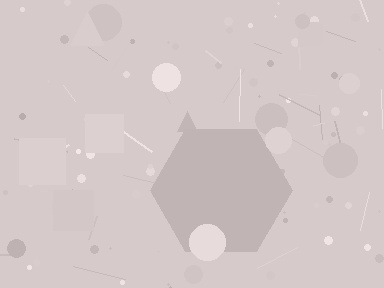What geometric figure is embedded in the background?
A hexagon is embedded in the background.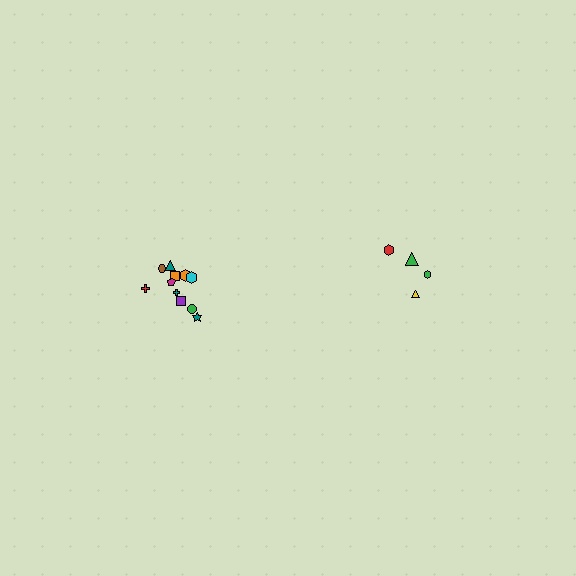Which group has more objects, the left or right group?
The left group.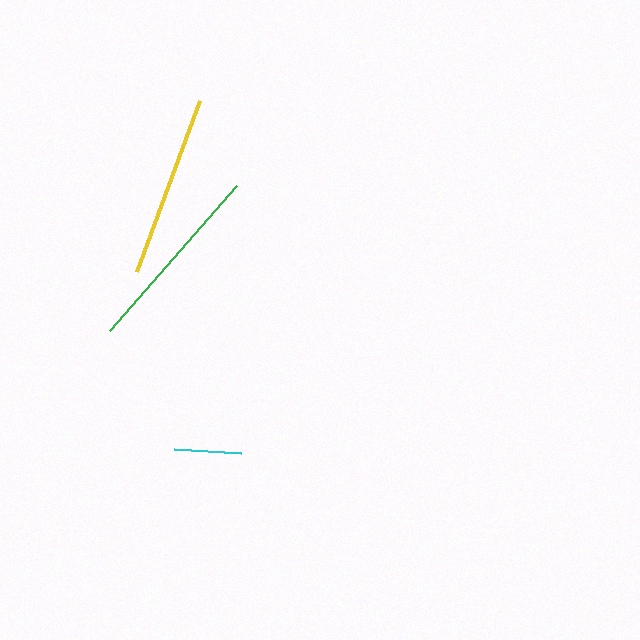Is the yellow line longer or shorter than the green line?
The green line is longer than the yellow line.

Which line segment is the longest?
The green line is the longest at approximately 193 pixels.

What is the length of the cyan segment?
The cyan segment is approximately 67 pixels long.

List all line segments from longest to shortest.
From longest to shortest: green, yellow, cyan.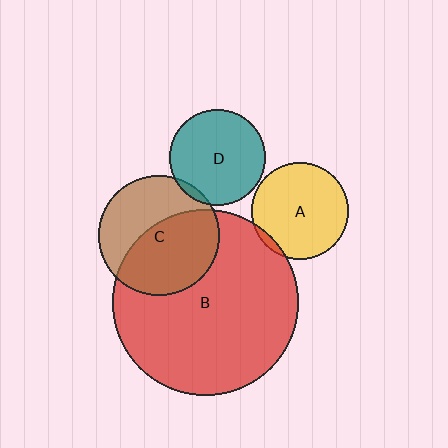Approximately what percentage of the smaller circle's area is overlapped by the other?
Approximately 5%.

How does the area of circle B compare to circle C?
Approximately 2.4 times.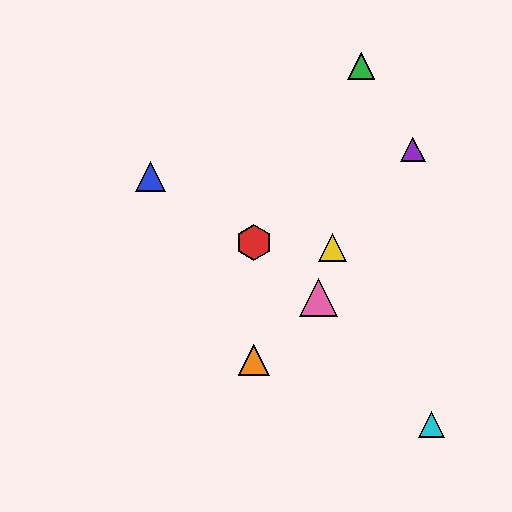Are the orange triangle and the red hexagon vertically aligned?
Yes, both are at x≈254.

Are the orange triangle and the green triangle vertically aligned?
No, the orange triangle is at x≈254 and the green triangle is at x≈361.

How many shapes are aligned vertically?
2 shapes (the red hexagon, the orange triangle) are aligned vertically.